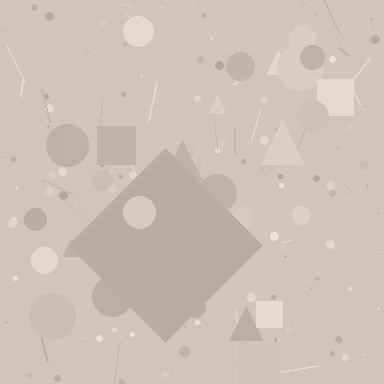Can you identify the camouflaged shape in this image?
The camouflaged shape is a diamond.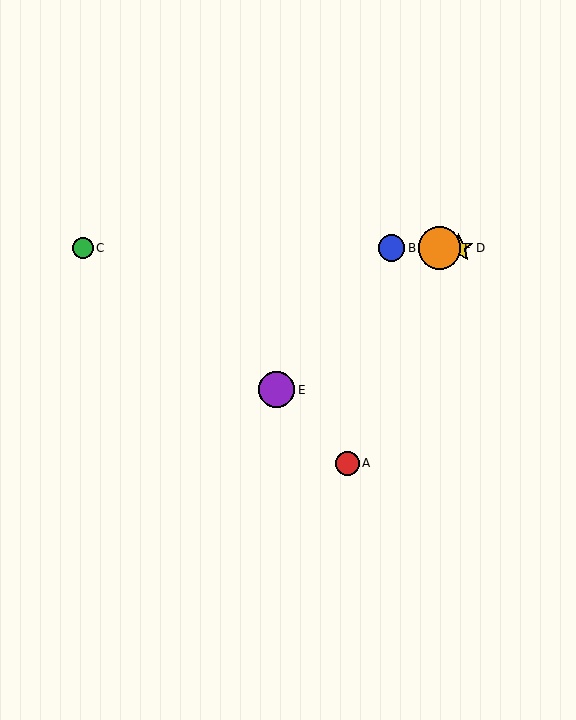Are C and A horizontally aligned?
No, C is at y≈248 and A is at y≈463.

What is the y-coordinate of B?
Object B is at y≈248.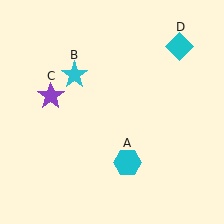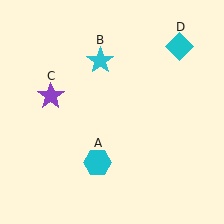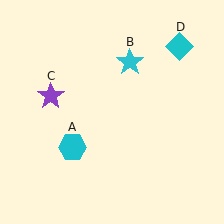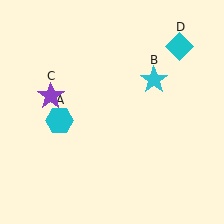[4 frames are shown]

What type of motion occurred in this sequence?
The cyan hexagon (object A), cyan star (object B) rotated clockwise around the center of the scene.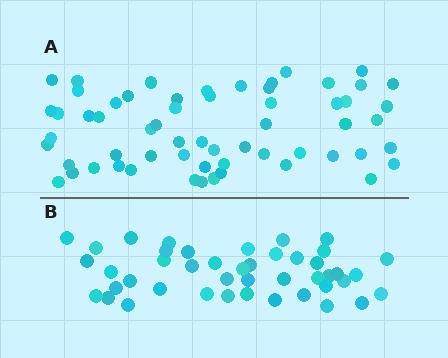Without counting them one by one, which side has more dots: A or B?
Region A (the top region) has more dots.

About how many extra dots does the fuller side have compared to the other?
Region A has approximately 15 more dots than region B.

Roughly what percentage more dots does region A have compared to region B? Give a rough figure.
About 35% more.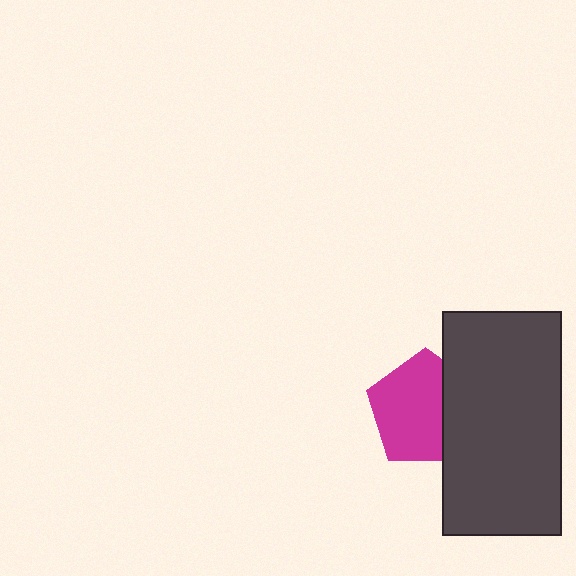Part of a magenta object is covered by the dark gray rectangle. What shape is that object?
It is a pentagon.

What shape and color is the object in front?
The object in front is a dark gray rectangle.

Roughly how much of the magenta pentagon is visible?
Most of it is visible (roughly 68%).